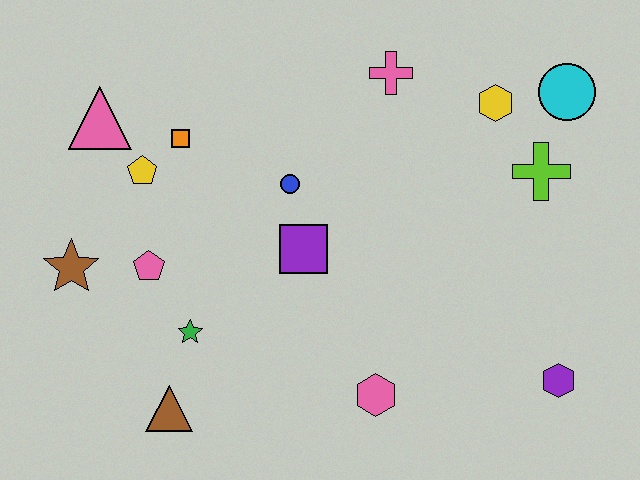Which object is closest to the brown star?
The pink pentagon is closest to the brown star.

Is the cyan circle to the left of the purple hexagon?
No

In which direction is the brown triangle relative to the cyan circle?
The brown triangle is to the left of the cyan circle.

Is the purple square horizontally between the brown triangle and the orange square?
No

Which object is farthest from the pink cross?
The brown triangle is farthest from the pink cross.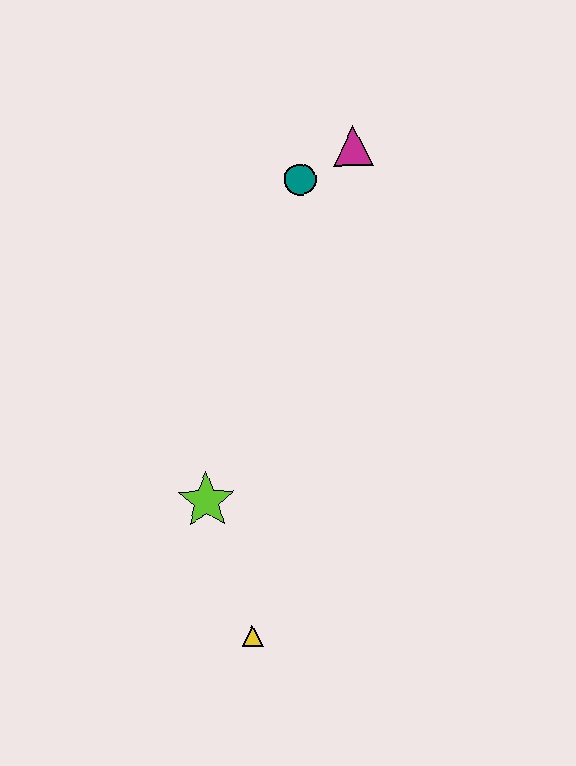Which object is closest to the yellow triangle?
The lime star is closest to the yellow triangle.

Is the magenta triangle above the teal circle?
Yes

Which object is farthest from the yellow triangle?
The magenta triangle is farthest from the yellow triangle.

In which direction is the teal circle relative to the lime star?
The teal circle is above the lime star.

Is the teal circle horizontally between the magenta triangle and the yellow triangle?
Yes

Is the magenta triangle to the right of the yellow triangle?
Yes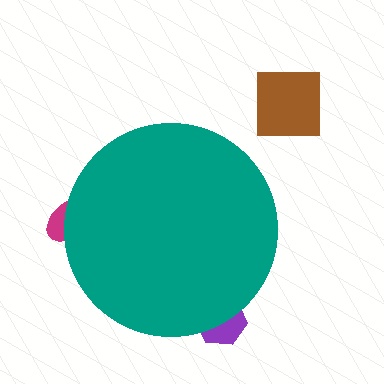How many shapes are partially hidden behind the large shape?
2 shapes are partially hidden.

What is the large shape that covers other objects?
A teal circle.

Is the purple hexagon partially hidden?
Yes, the purple hexagon is partially hidden behind the teal circle.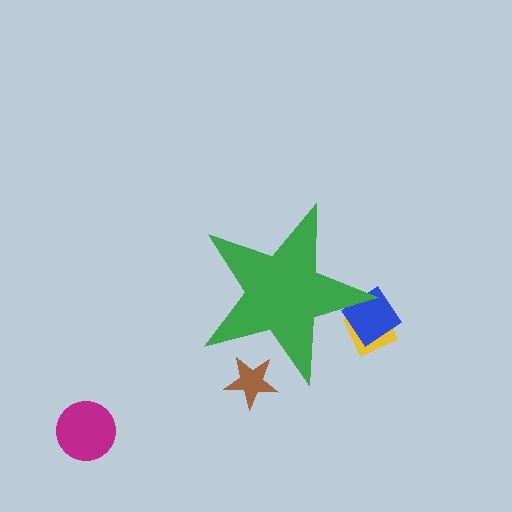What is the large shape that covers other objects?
A green star.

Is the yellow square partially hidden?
Yes, the yellow square is partially hidden behind the green star.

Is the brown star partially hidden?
Yes, the brown star is partially hidden behind the green star.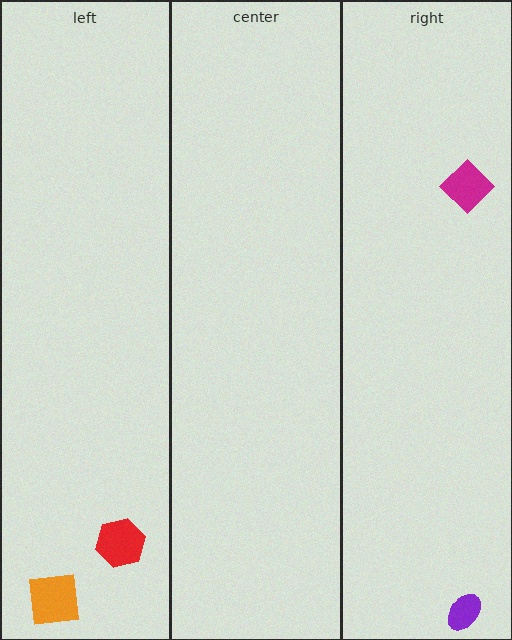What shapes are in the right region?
The magenta diamond, the purple ellipse.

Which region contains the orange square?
The left region.